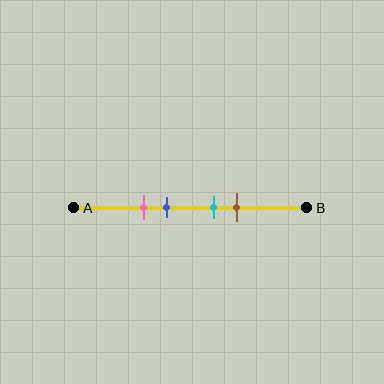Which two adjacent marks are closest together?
The cyan and brown marks are the closest adjacent pair.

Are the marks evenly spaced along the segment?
No, the marks are not evenly spaced.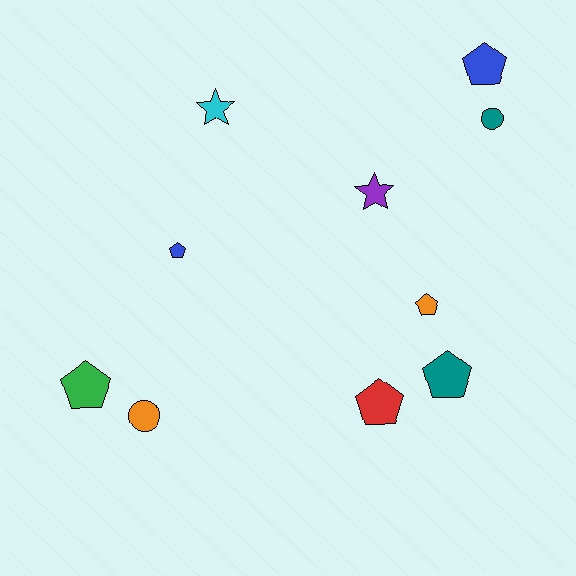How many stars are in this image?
There are 2 stars.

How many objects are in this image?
There are 10 objects.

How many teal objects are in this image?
There are 2 teal objects.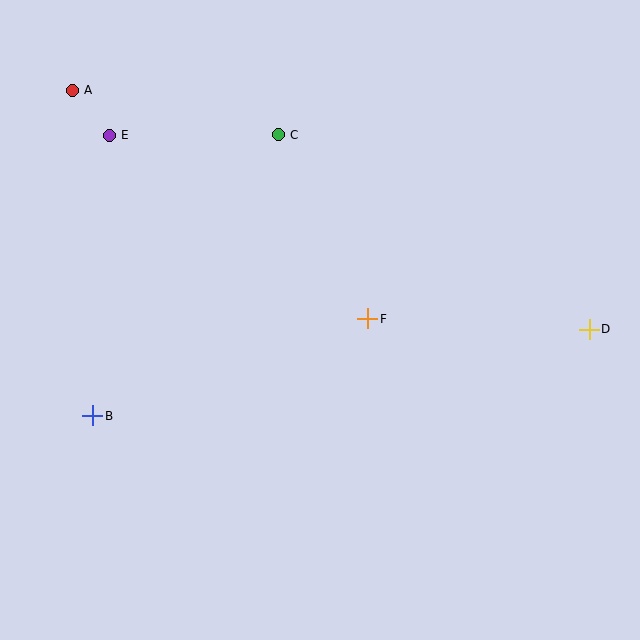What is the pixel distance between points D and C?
The distance between D and C is 367 pixels.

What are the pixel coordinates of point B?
Point B is at (93, 416).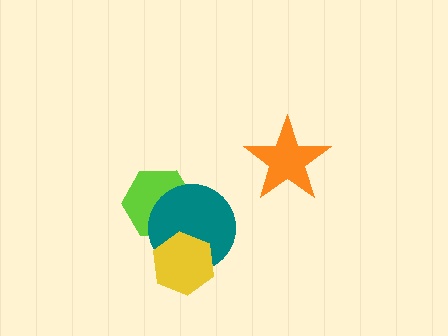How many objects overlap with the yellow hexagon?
1 object overlaps with the yellow hexagon.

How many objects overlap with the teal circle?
2 objects overlap with the teal circle.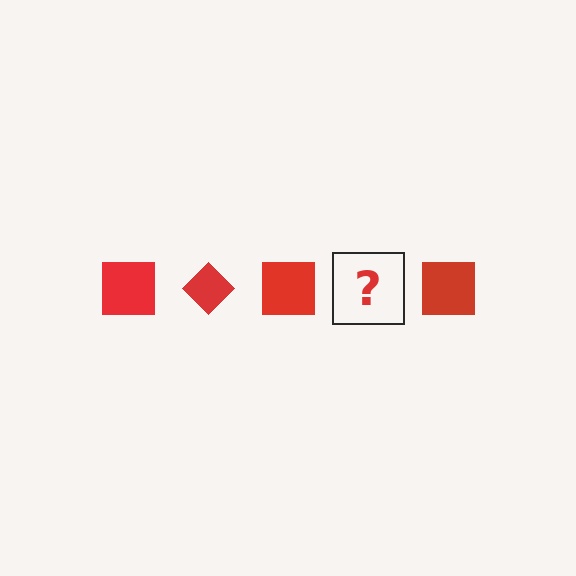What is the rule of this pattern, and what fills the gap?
The rule is that the pattern cycles through square, diamond shapes in red. The gap should be filled with a red diamond.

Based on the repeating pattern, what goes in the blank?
The blank should be a red diamond.